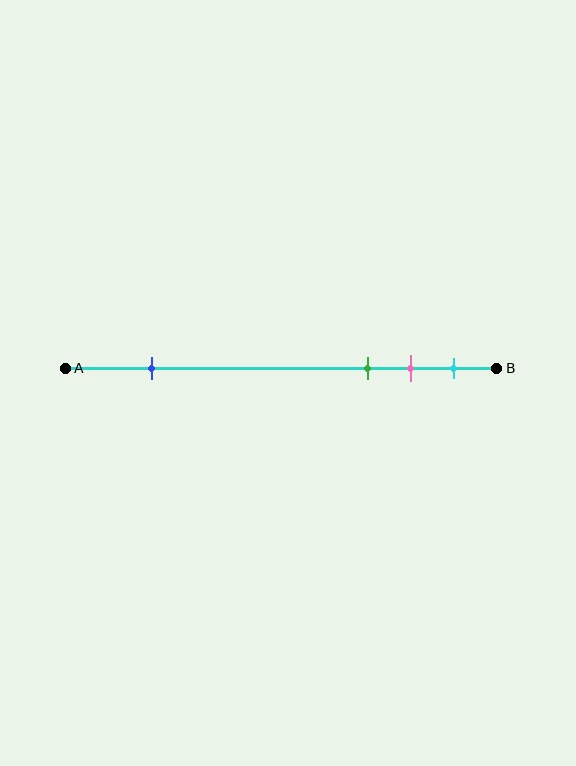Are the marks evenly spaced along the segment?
No, the marks are not evenly spaced.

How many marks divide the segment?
There are 4 marks dividing the segment.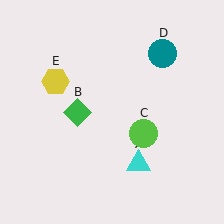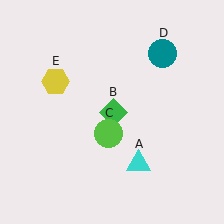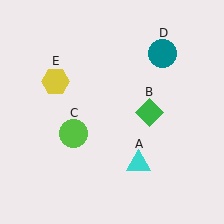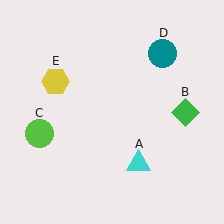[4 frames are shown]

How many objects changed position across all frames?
2 objects changed position: green diamond (object B), lime circle (object C).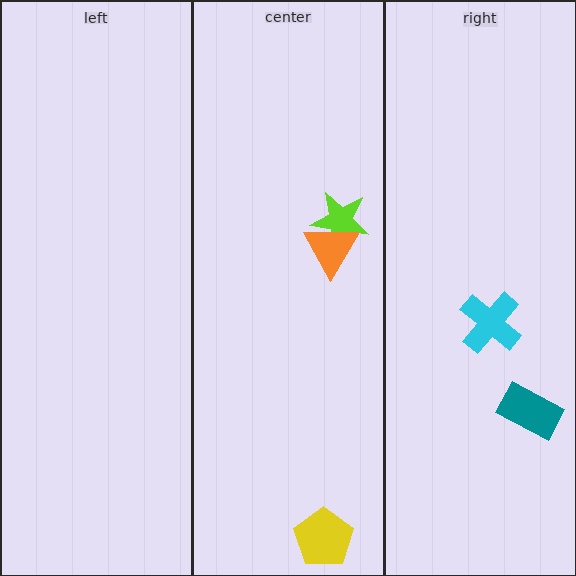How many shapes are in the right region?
2.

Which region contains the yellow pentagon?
The center region.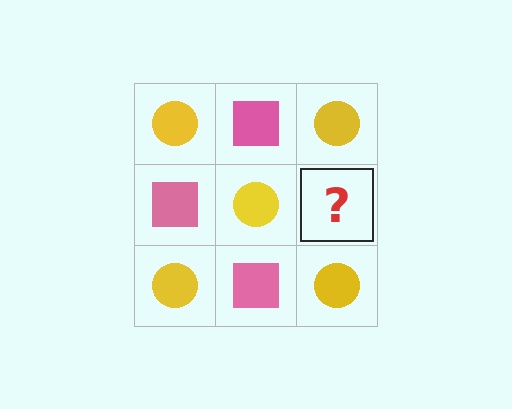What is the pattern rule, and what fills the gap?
The rule is that it alternates yellow circle and pink square in a checkerboard pattern. The gap should be filled with a pink square.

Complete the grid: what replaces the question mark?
The question mark should be replaced with a pink square.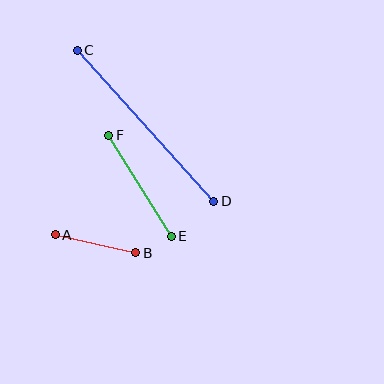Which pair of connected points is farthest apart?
Points C and D are farthest apart.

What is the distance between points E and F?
The distance is approximately 119 pixels.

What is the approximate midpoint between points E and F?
The midpoint is at approximately (140, 186) pixels.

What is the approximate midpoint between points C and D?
The midpoint is at approximately (145, 126) pixels.